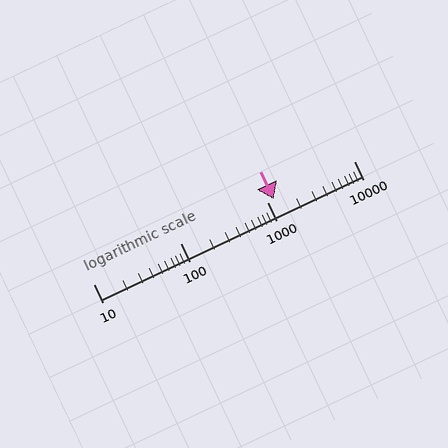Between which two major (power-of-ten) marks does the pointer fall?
The pointer is between 1000 and 10000.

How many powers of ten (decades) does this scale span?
The scale spans 3 decades, from 10 to 10000.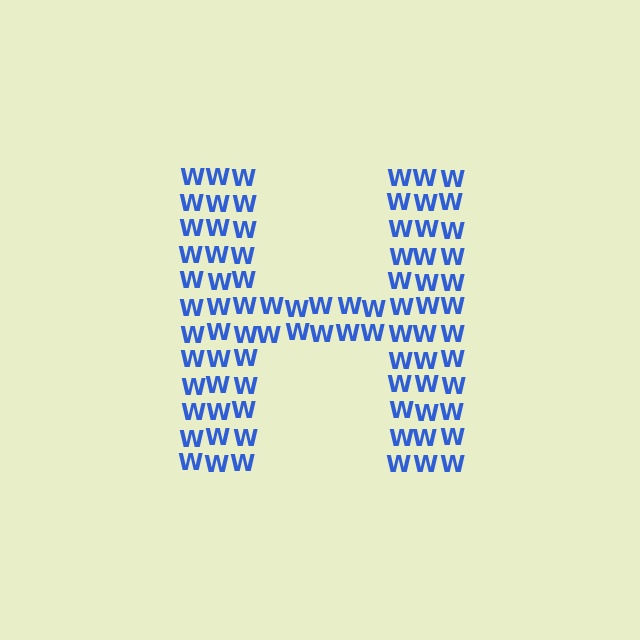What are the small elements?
The small elements are letter W's.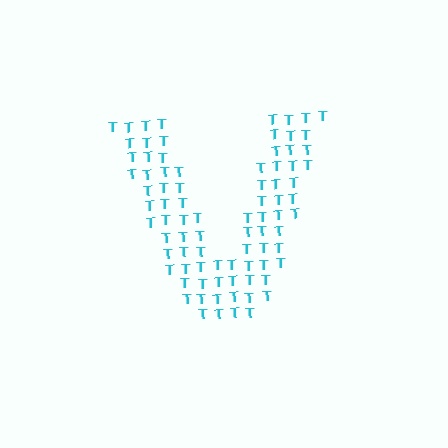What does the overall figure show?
The overall figure shows the letter V.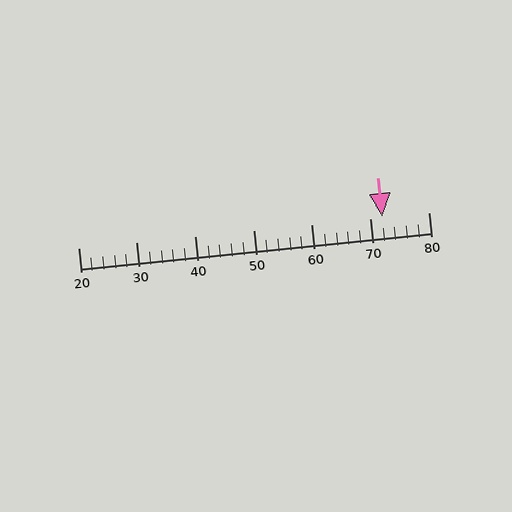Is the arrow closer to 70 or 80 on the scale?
The arrow is closer to 70.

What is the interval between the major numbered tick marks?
The major tick marks are spaced 10 units apart.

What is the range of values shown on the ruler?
The ruler shows values from 20 to 80.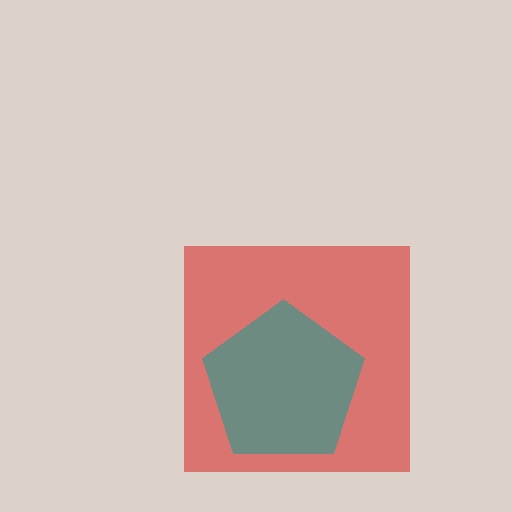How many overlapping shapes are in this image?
There are 2 overlapping shapes in the image.